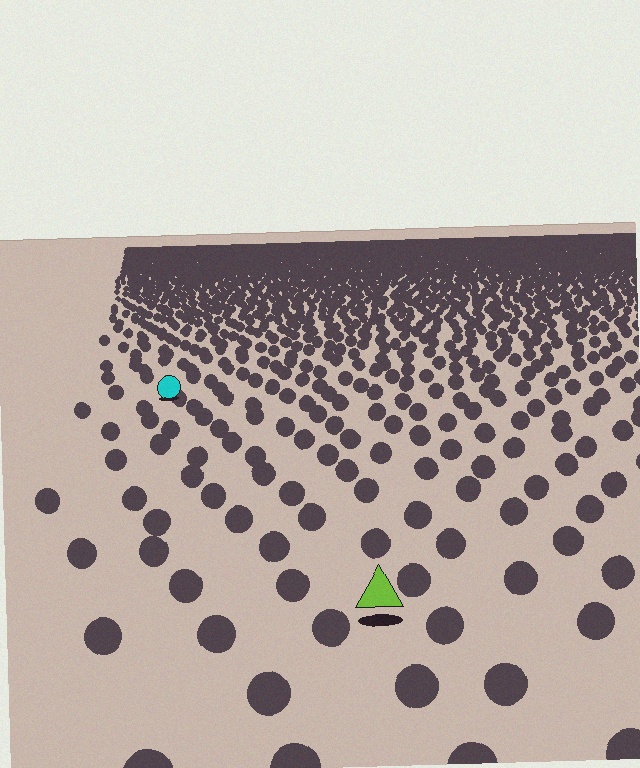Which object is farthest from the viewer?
The cyan circle is farthest from the viewer. It appears smaller and the ground texture around it is denser.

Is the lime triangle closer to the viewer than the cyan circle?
Yes. The lime triangle is closer — you can tell from the texture gradient: the ground texture is coarser near it.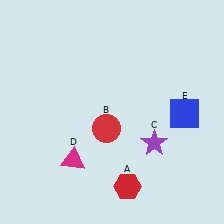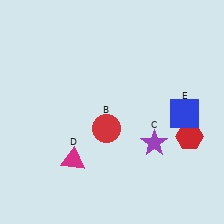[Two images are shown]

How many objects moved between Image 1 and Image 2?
1 object moved between the two images.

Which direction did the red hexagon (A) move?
The red hexagon (A) moved right.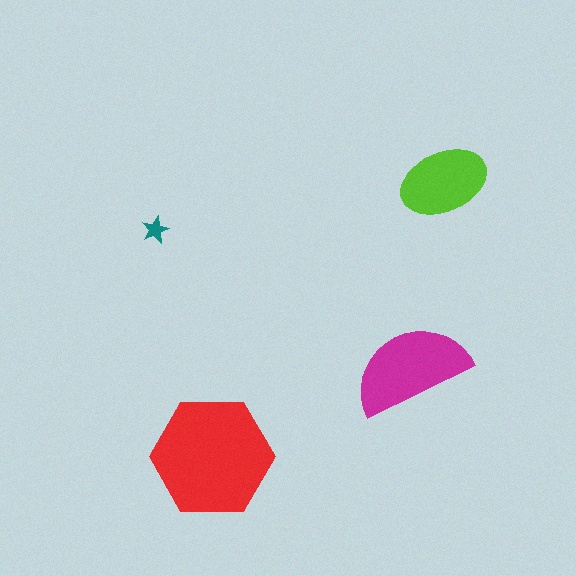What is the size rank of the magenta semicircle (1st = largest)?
2nd.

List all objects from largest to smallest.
The red hexagon, the magenta semicircle, the lime ellipse, the teal star.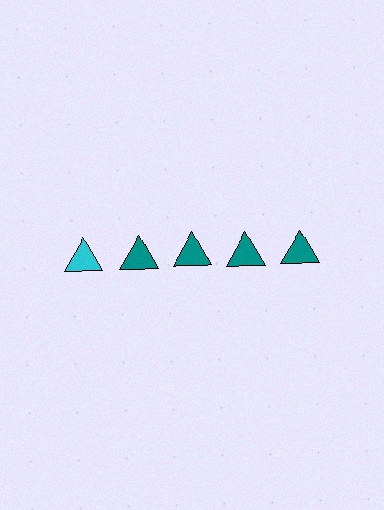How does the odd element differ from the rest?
It has a different color: cyan instead of teal.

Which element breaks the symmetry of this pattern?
The cyan triangle in the top row, leftmost column breaks the symmetry. All other shapes are teal triangles.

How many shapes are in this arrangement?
There are 5 shapes arranged in a grid pattern.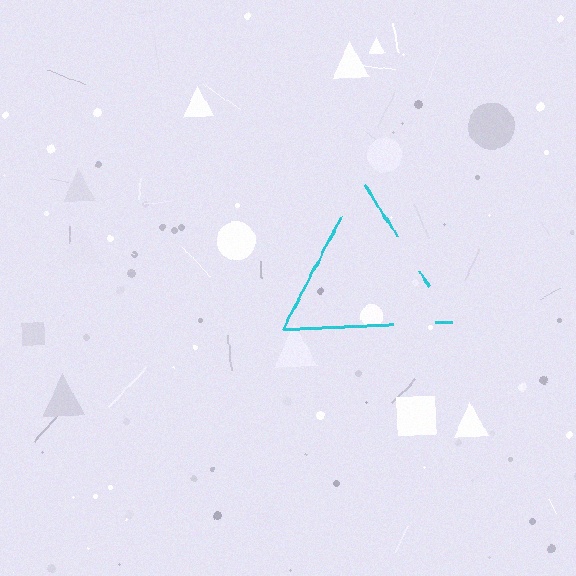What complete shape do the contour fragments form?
The contour fragments form a triangle.